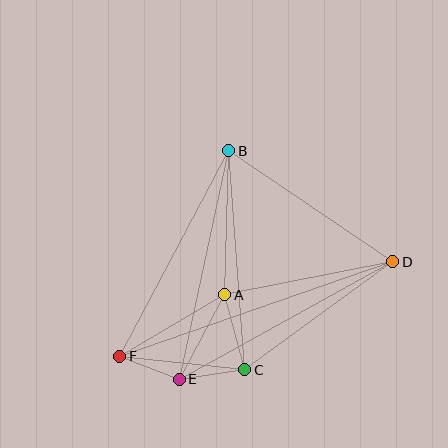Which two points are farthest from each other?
Points D and F are farthest from each other.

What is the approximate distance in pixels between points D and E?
The distance between D and E is approximately 244 pixels.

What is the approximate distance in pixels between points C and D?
The distance between C and D is approximately 184 pixels.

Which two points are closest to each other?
Points E and F are closest to each other.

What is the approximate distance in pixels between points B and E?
The distance between B and E is approximately 234 pixels.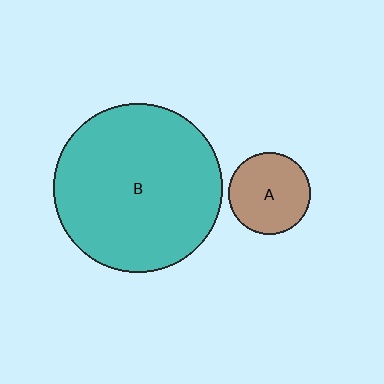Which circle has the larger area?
Circle B (teal).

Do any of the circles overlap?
No, none of the circles overlap.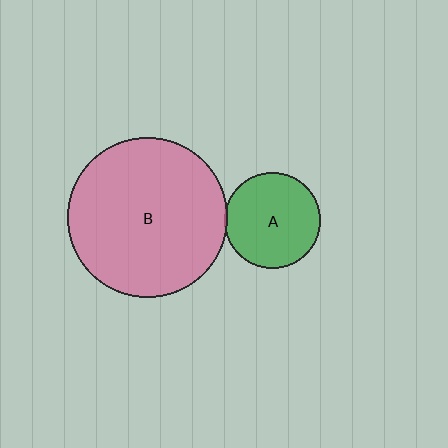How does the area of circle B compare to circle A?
Approximately 2.8 times.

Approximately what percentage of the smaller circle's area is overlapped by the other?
Approximately 5%.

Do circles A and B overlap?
Yes.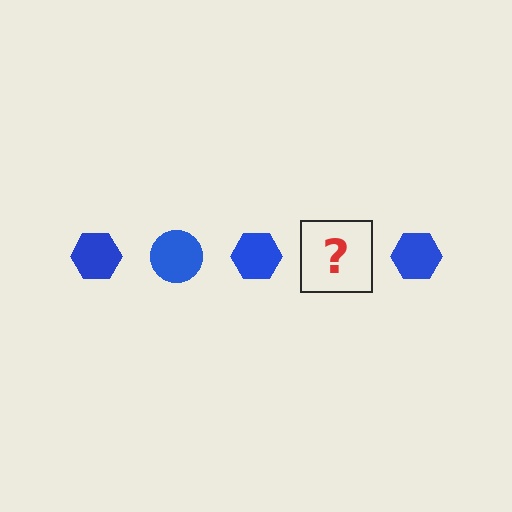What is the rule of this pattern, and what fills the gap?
The rule is that the pattern cycles through hexagon, circle shapes in blue. The gap should be filled with a blue circle.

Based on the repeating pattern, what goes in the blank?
The blank should be a blue circle.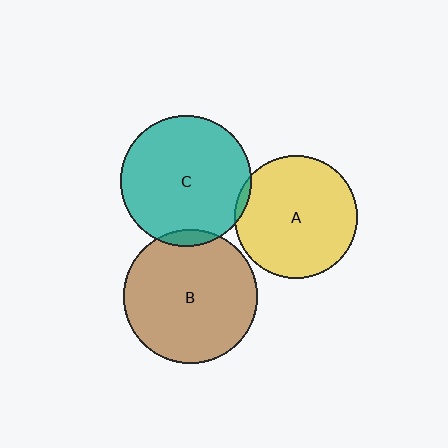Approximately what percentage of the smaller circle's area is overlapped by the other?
Approximately 5%.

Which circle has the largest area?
Circle B (brown).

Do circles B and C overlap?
Yes.